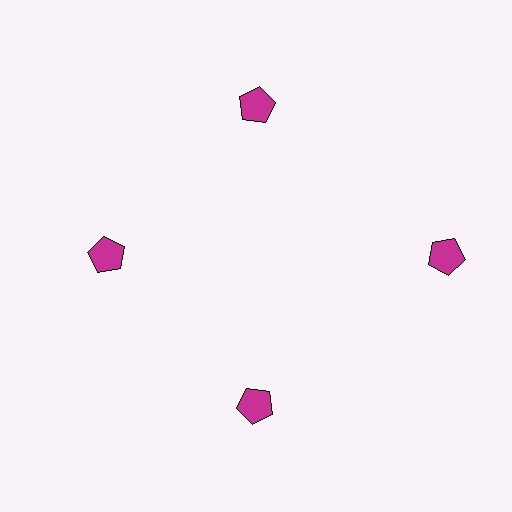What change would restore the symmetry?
The symmetry would be restored by moving it inward, back onto the ring so that all 4 pentagons sit at equal angles and equal distance from the center.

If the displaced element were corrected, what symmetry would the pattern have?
It would have 4-fold rotational symmetry — the pattern would map onto itself every 90 degrees.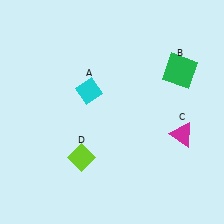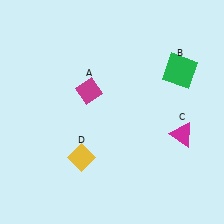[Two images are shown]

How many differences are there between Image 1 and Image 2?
There are 2 differences between the two images.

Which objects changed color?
A changed from cyan to magenta. D changed from lime to yellow.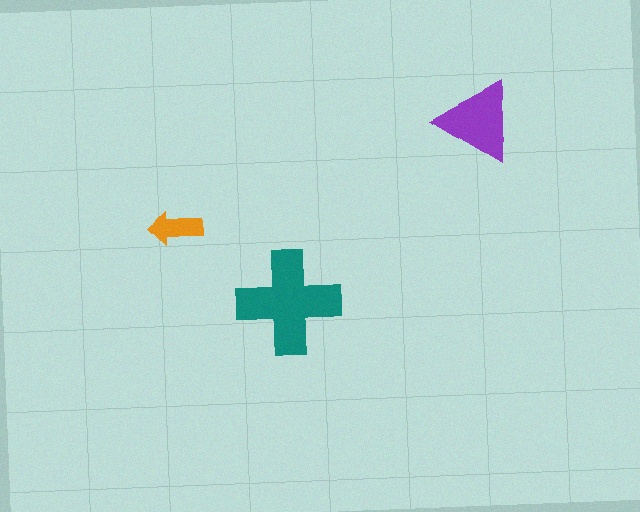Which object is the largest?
The teal cross.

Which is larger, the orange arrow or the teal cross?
The teal cross.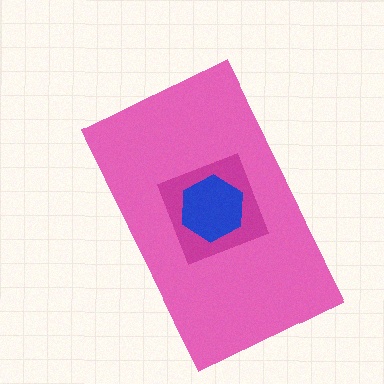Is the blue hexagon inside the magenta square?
Yes.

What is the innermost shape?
The blue hexagon.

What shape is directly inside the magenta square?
The blue hexagon.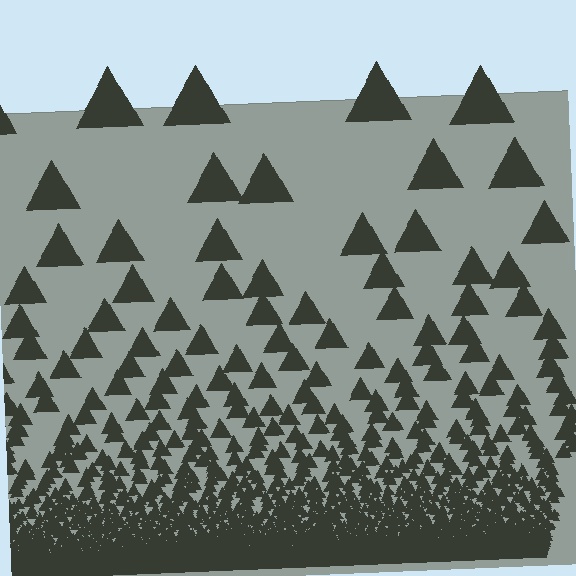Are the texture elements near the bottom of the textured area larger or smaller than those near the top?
Smaller. The gradient is inverted — elements near the bottom are smaller and denser.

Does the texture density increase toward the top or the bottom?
Density increases toward the bottom.